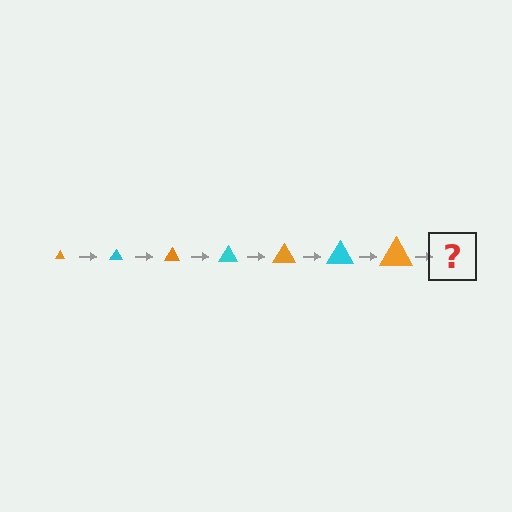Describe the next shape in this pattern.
It should be a cyan triangle, larger than the previous one.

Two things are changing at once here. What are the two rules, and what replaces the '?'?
The two rules are that the triangle grows larger each step and the color cycles through orange and cyan. The '?' should be a cyan triangle, larger than the previous one.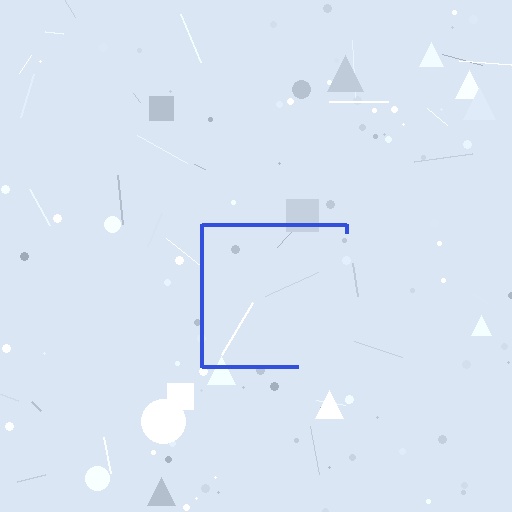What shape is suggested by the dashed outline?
The dashed outline suggests a square.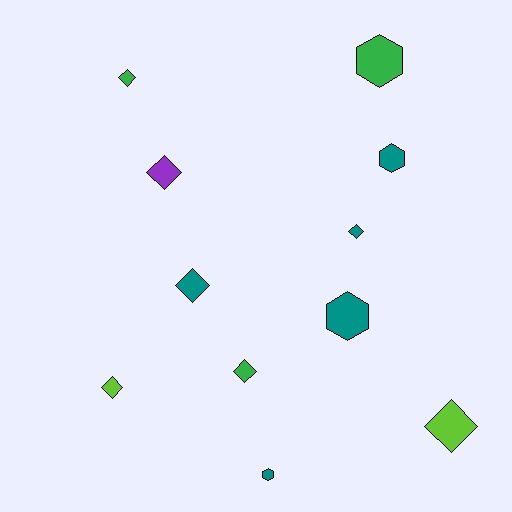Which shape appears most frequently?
Diamond, with 7 objects.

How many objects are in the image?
There are 11 objects.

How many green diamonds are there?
There are 2 green diamonds.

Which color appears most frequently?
Teal, with 5 objects.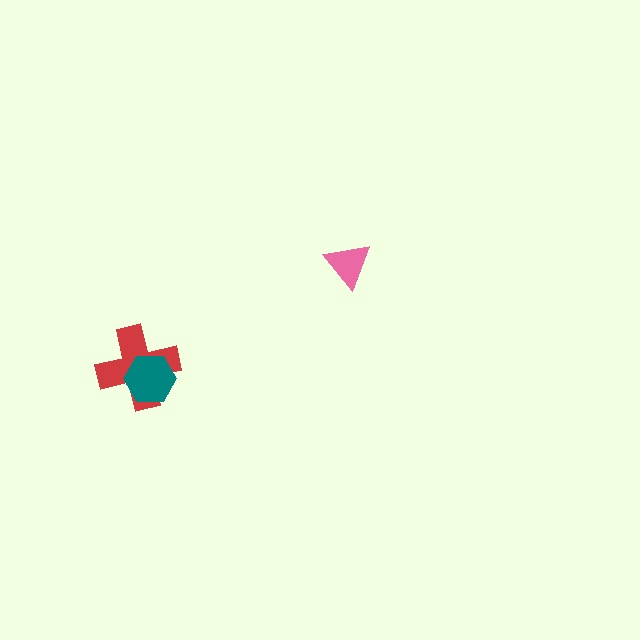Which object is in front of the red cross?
The teal hexagon is in front of the red cross.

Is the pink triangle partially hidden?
No, no other shape covers it.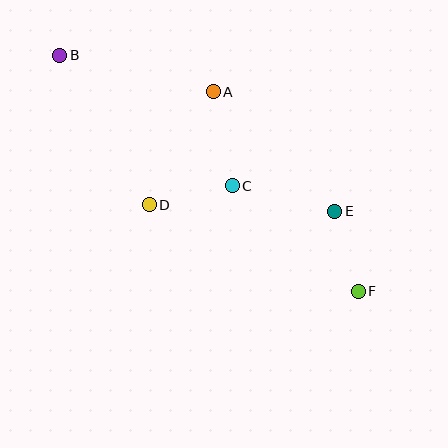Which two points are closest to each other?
Points E and F are closest to each other.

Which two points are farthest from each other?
Points B and F are farthest from each other.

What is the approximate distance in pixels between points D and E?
The distance between D and E is approximately 185 pixels.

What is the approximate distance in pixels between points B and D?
The distance between B and D is approximately 175 pixels.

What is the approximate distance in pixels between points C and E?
The distance between C and E is approximately 106 pixels.